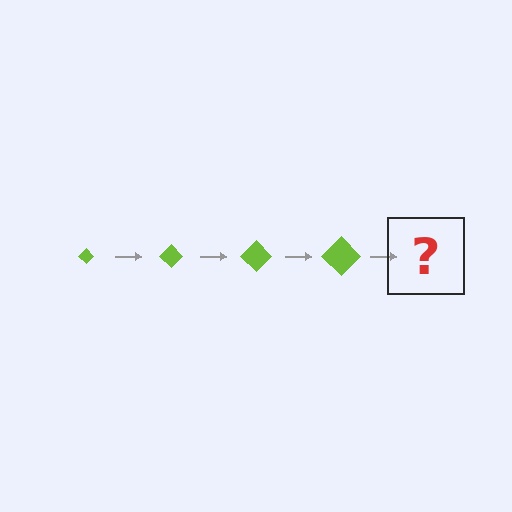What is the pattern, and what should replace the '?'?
The pattern is that the diamond gets progressively larger each step. The '?' should be a lime diamond, larger than the previous one.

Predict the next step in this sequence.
The next step is a lime diamond, larger than the previous one.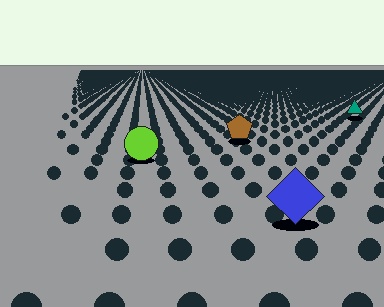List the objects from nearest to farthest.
From nearest to farthest: the blue diamond, the lime circle, the brown pentagon, the teal triangle.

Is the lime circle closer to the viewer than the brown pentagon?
Yes. The lime circle is closer — you can tell from the texture gradient: the ground texture is coarser near it.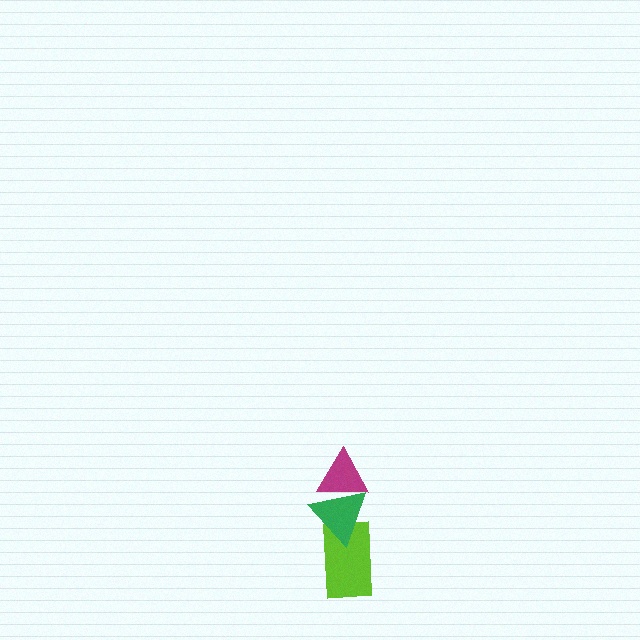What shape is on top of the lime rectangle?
The green triangle is on top of the lime rectangle.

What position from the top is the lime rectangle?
The lime rectangle is 3rd from the top.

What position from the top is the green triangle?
The green triangle is 2nd from the top.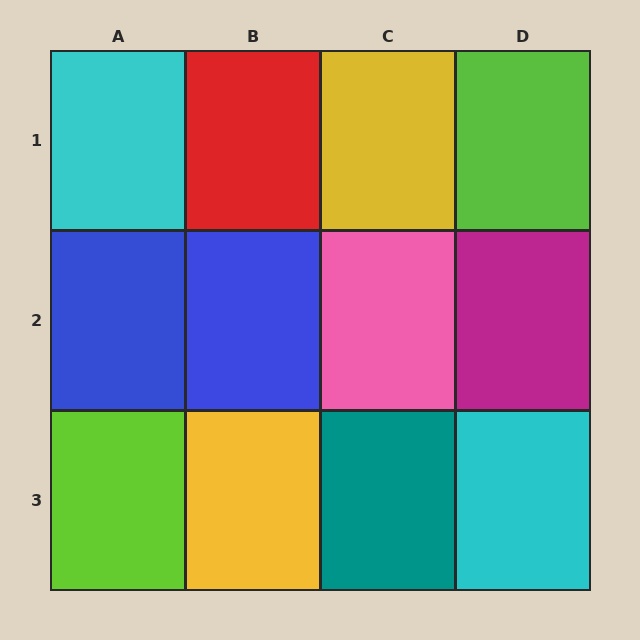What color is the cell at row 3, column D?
Cyan.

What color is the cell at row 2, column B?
Blue.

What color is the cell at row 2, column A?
Blue.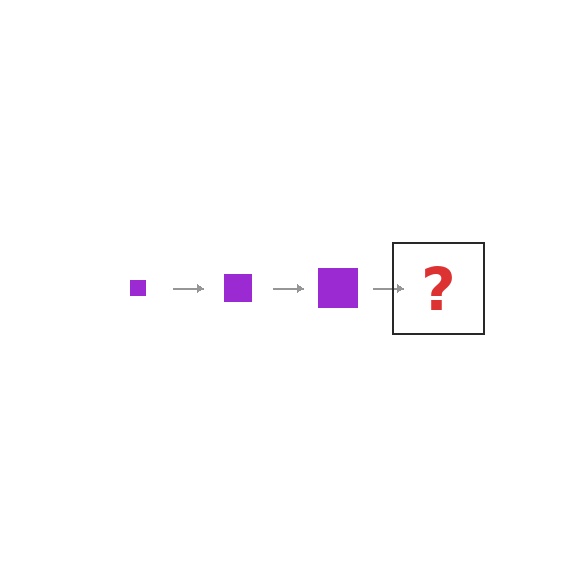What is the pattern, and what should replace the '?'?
The pattern is that the square gets progressively larger each step. The '?' should be a purple square, larger than the previous one.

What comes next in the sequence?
The next element should be a purple square, larger than the previous one.